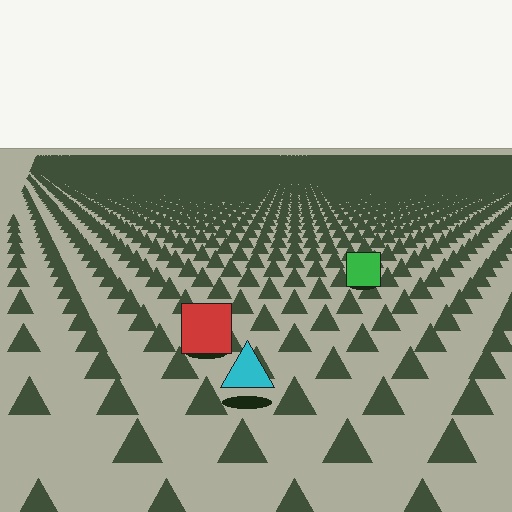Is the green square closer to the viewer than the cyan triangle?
No. The cyan triangle is closer — you can tell from the texture gradient: the ground texture is coarser near it.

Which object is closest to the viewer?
The cyan triangle is closest. The texture marks near it are larger and more spread out.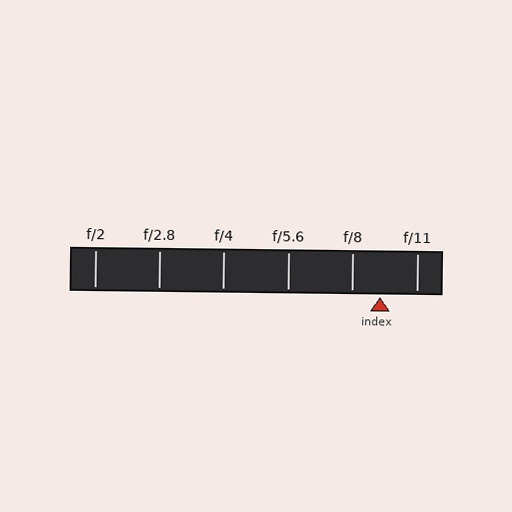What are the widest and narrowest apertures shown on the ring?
The widest aperture shown is f/2 and the narrowest is f/11.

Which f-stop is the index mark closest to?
The index mark is closest to f/8.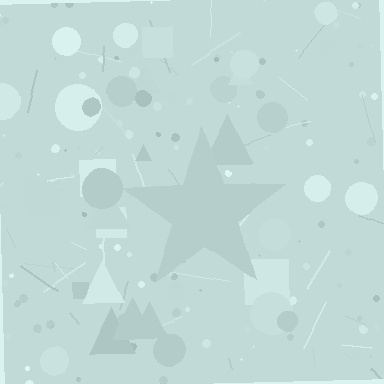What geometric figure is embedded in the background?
A star is embedded in the background.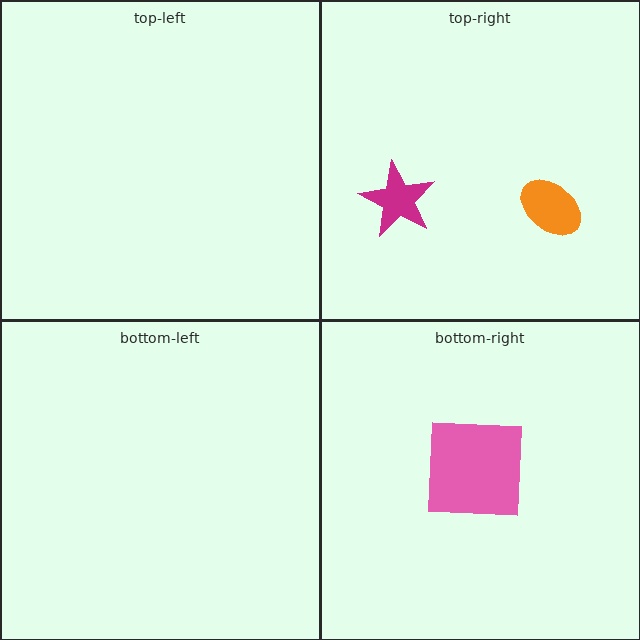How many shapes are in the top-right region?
2.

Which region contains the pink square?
The bottom-right region.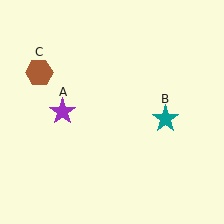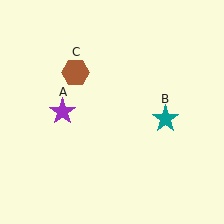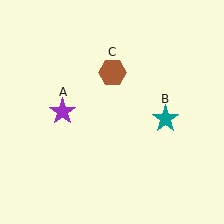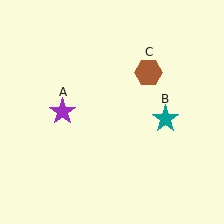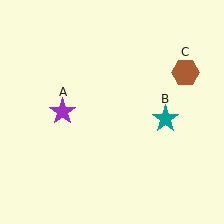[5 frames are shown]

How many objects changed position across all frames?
1 object changed position: brown hexagon (object C).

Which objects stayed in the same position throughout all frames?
Purple star (object A) and teal star (object B) remained stationary.